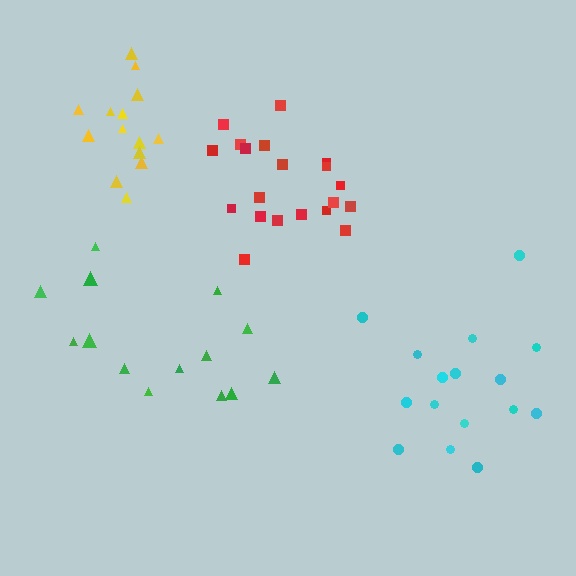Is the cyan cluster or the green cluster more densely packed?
Cyan.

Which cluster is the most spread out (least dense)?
Green.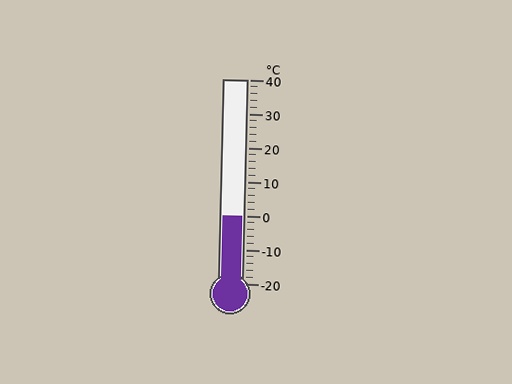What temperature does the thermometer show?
The thermometer shows approximately 0°C.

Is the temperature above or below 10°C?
The temperature is below 10°C.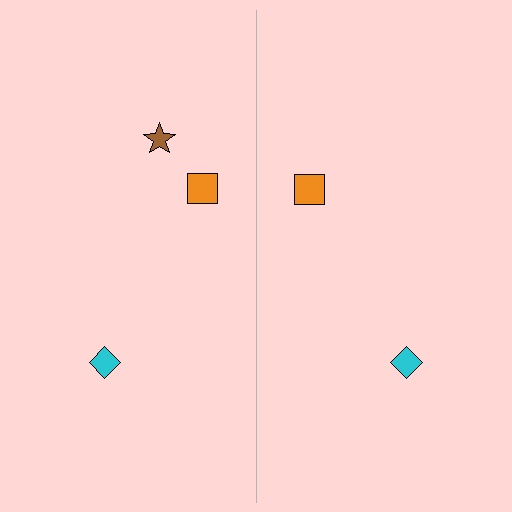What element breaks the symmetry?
A brown star is missing from the right side.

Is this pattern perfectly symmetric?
No, the pattern is not perfectly symmetric. A brown star is missing from the right side.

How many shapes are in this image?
There are 5 shapes in this image.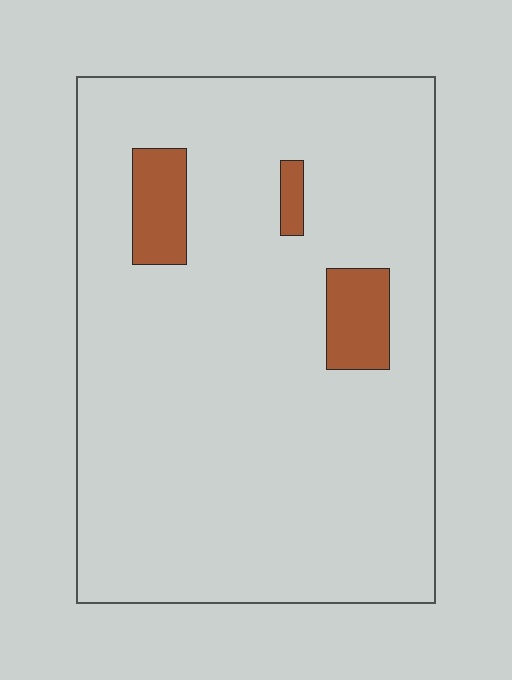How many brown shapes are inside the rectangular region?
3.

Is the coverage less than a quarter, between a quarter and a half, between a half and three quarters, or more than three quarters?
Less than a quarter.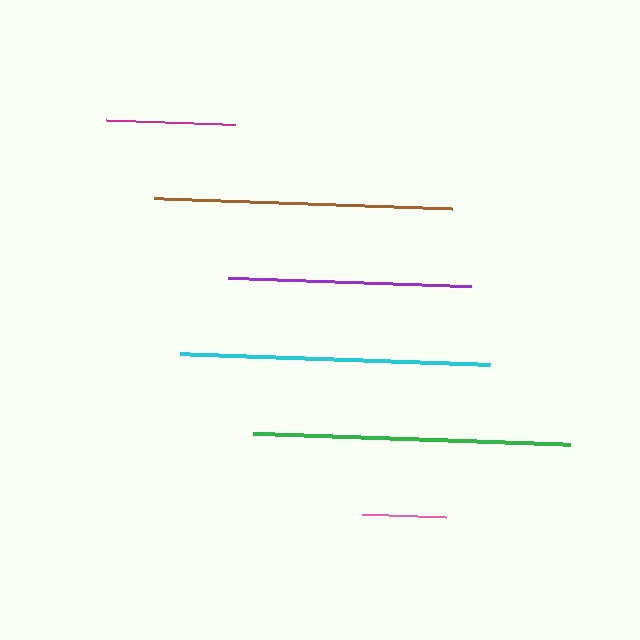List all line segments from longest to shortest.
From longest to shortest: green, cyan, brown, purple, magenta, pink.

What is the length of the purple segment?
The purple segment is approximately 243 pixels long.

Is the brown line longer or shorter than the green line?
The green line is longer than the brown line.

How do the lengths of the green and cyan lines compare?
The green and cyan lines are approximately the same length.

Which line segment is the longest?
The green line is the longest at approximately 317 pixels.